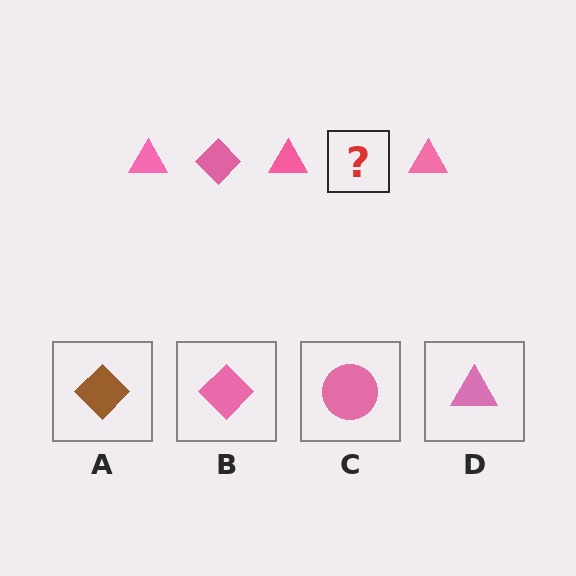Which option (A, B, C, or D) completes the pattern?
B.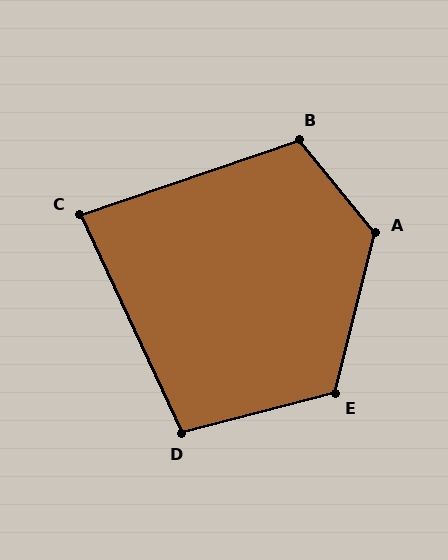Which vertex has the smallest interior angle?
C, at approximately 83 degrees.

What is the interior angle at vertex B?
Approximately 111 degrees (obtuse).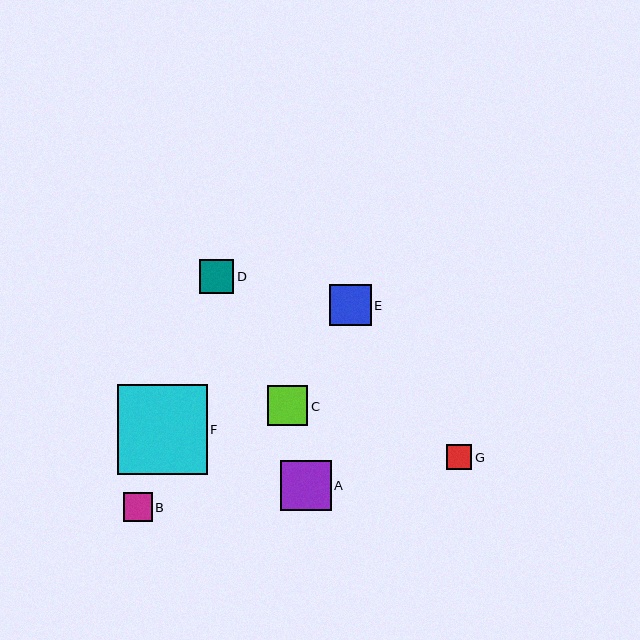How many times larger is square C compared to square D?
Square C is approximately 1.2 times the size of square D.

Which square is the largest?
Square F is the largest with a size of approximately 90 pixels.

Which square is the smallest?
Square G is the smallest with a size of approximately 25 pixels.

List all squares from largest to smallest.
From largest to smallest: F, A, E, C, D, B, G.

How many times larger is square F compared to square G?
Square F is approximately 3.6 times the size of square G.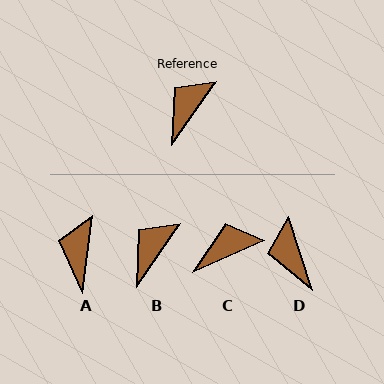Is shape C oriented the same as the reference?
No, it is off by about 32 degrees.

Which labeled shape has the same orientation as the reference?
B.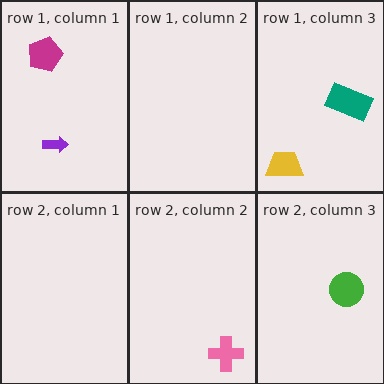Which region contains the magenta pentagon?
The row 1, column 1 region.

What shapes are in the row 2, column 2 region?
The pink cross.